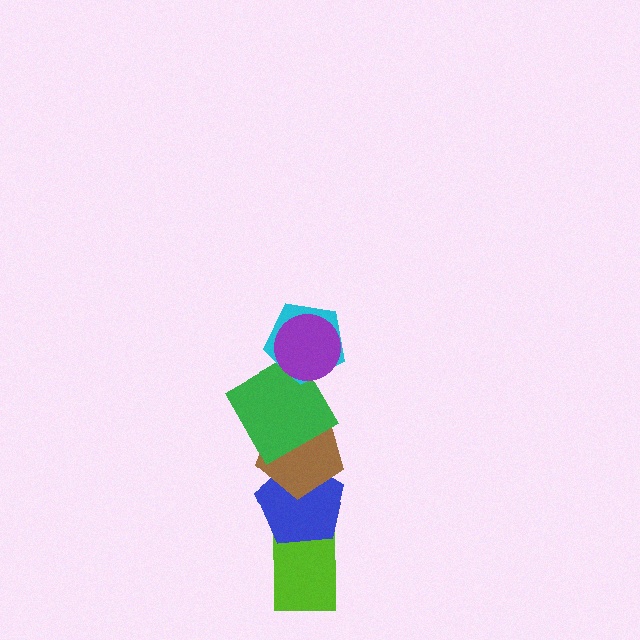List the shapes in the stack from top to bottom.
From top to bottom: the purple circle, the cyan pentagon, the green square, the brown pentagon, the blue pentagon, the lime rectangle.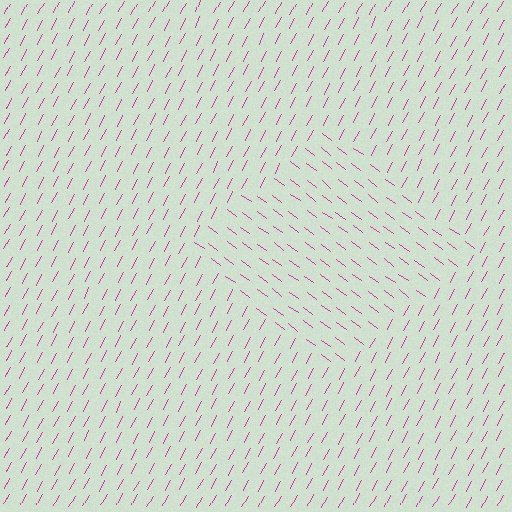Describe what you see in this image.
The image is filled with small magenta line segments. A diamond region in the image has lines oriented differently from the surrounding lines, creating a visible texture boundary.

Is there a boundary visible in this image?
Yes, there is a texture boundary formed by a change in line orientation.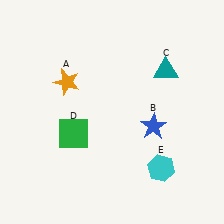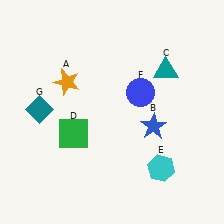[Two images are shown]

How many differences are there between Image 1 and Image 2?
There are 2 differences between the two images.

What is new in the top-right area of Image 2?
A blue circle (F) was added in the top-right area of Image 2.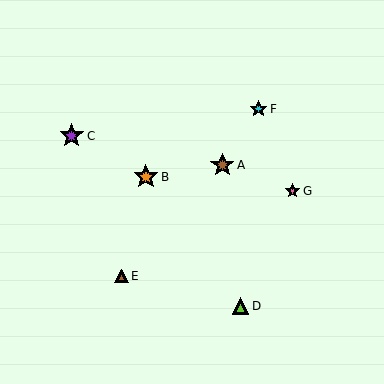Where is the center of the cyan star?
The center of the cyan star is at (259, 109).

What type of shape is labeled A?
Shape A is a brown star.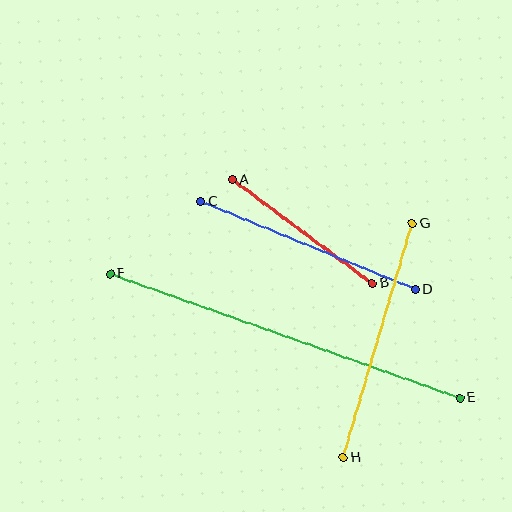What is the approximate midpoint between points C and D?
The midpoint is at approximately (308, 246) pixels.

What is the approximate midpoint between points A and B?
The midpoint is at approximately (302, 232) pixels.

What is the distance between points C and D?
The distance is approximately 232 pixels.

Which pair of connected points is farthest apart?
Points E and F are farthest apart.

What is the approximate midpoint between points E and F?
The midpoint is at approximately (285, 336) pixels.